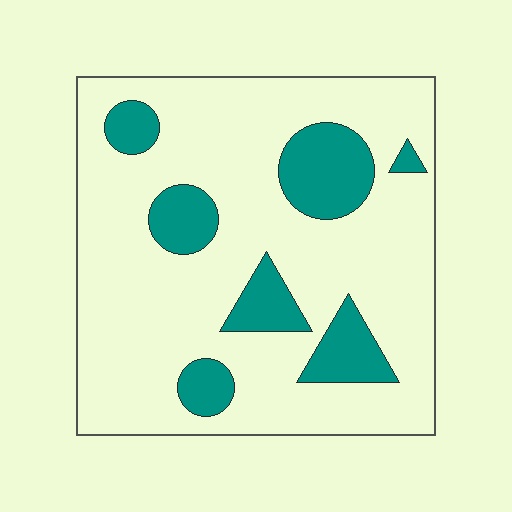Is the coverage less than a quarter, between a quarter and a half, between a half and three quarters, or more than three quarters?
Less than a quarter.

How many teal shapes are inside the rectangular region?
7.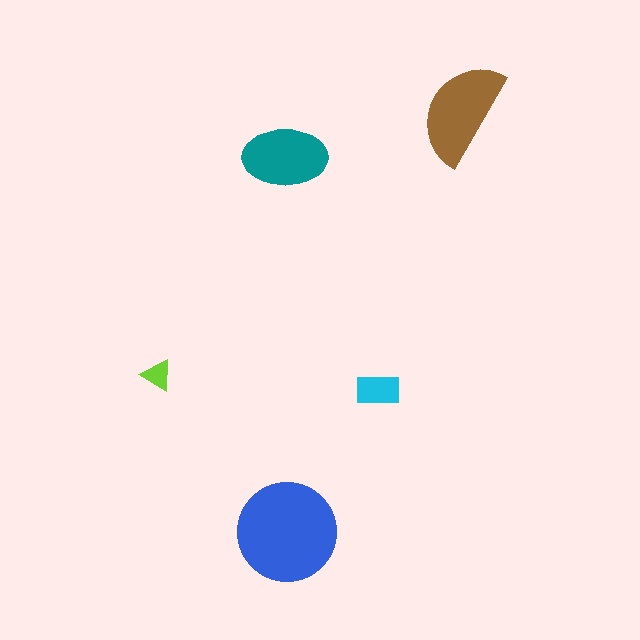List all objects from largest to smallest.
The blue circle, the brown semicircle, the teal ellipse, the cyan rectangle, the lime triangle.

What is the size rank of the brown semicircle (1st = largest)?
2nd.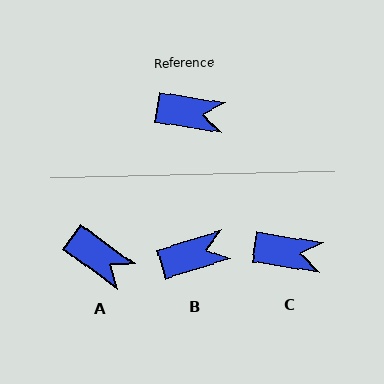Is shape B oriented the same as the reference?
No, it is off by about 25 degrees.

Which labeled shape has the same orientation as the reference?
C.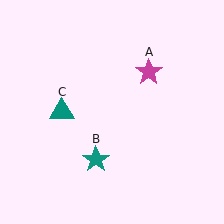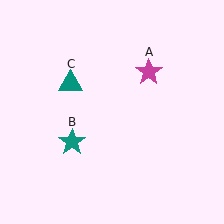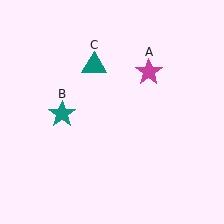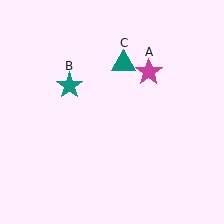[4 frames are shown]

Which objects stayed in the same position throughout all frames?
Magenta star (object A) remained stationary.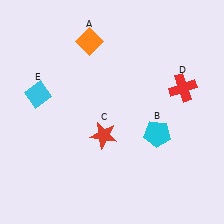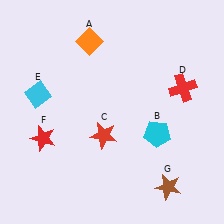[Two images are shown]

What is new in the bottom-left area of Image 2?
A red star (F) was added in the bottom-left area of Image 2.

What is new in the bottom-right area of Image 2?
A brown star (G) was added in the bottom-right area of Image 2.